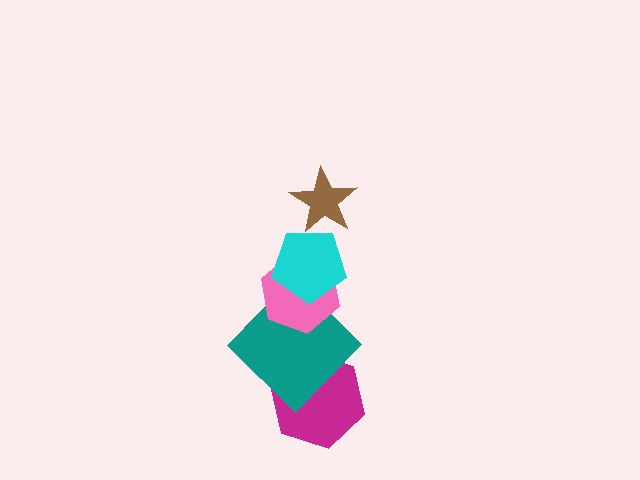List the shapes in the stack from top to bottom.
From top to bottom: the brown star, the cyan pentagon, the pink hexagon, the teal diamond, the magenta hexagon.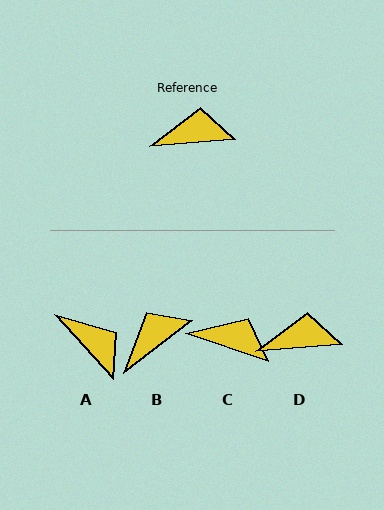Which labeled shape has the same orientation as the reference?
D.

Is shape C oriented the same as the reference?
No, it is off by about 24 degrees.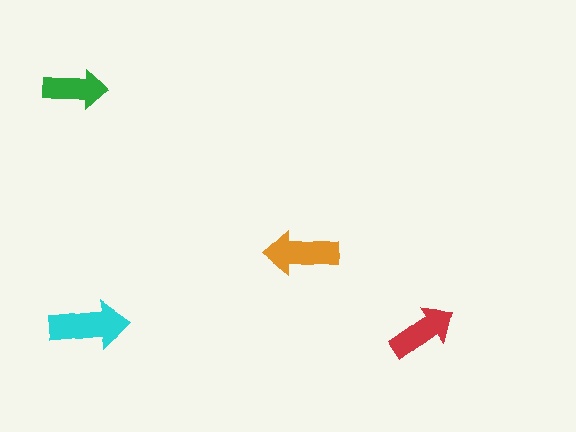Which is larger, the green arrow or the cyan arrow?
The cyan one.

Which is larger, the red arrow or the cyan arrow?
The cyan one.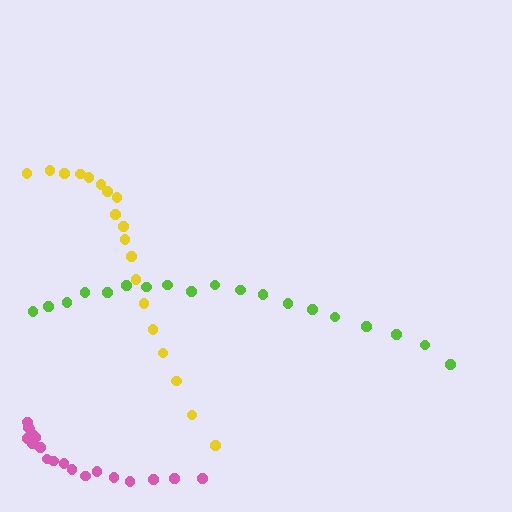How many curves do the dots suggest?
There are 3 distinct paths.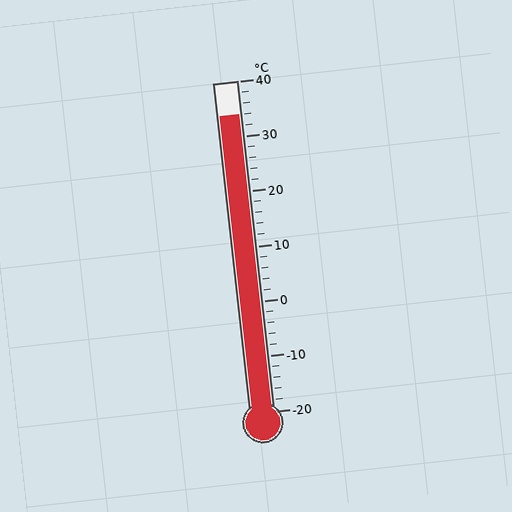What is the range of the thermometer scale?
The thermometer scale ranges from -20°C to 40°C.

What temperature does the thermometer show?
The thermometer shows approximately 34°C.